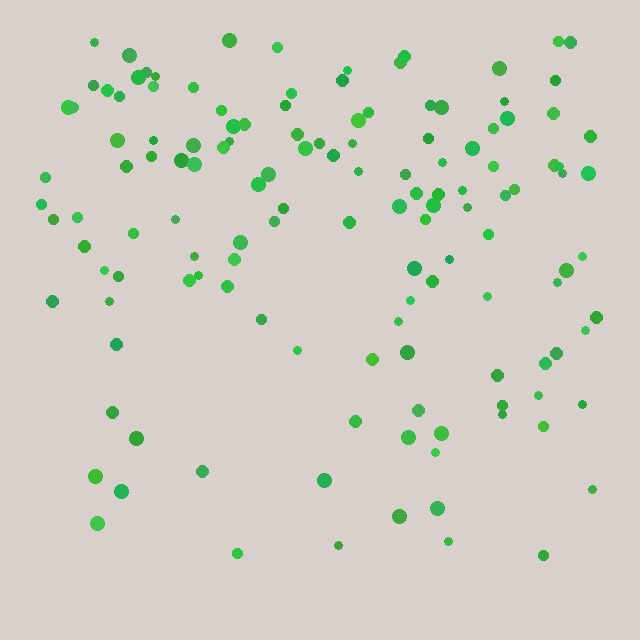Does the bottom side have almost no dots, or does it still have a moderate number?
Still a moderate number, just noticeably fewer than the top.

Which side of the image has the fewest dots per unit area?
The bottom.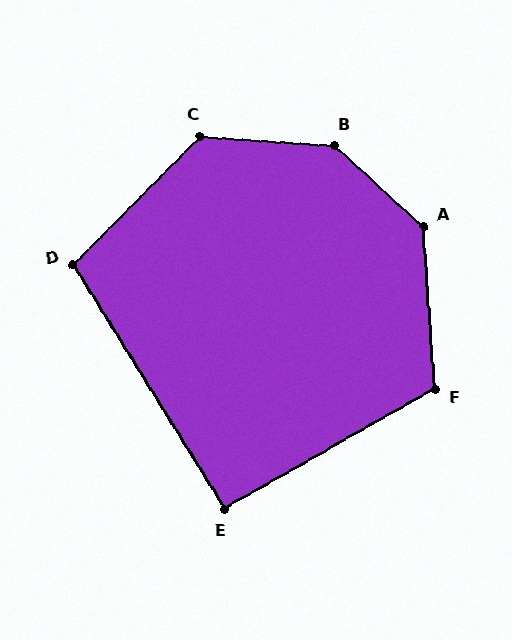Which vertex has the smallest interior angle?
E, at approximately 92 degrees.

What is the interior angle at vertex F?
Approximately 116 degrees (obtuse).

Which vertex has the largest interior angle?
B, at approximately 141 degrees.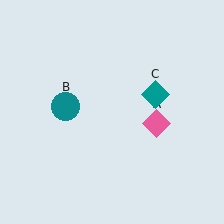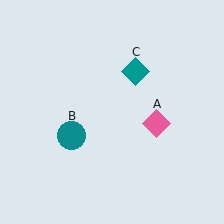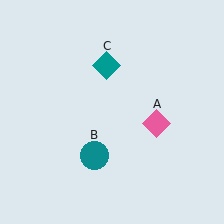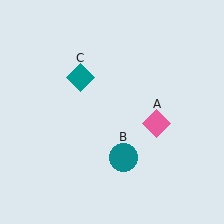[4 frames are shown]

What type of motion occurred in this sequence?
The teal circle (object B), teal diamond (object C) rotated counterclockwise around the center of the scene.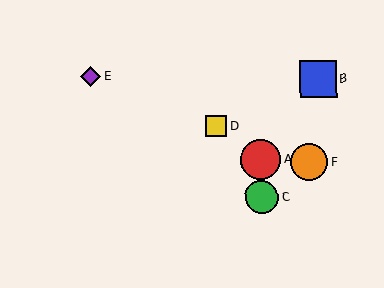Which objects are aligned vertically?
Objects A, C are aligned vertically.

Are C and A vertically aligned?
Yes, both are at x≈261.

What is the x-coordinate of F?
Object F is at x≈309.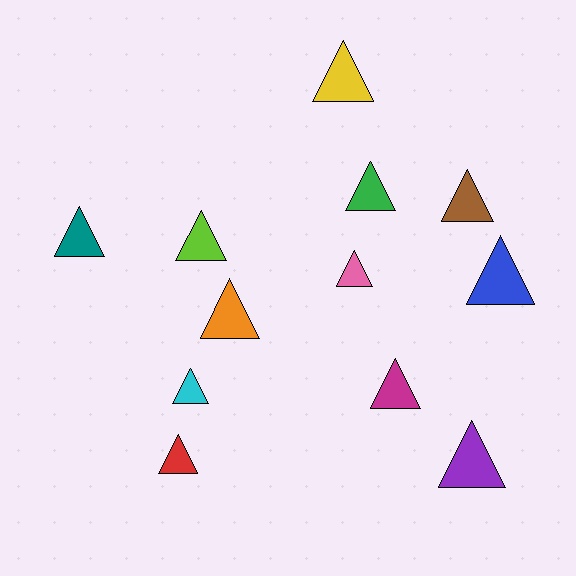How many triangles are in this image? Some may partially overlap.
There are 12 triangles.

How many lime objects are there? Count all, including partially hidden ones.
There is 1 lime object.